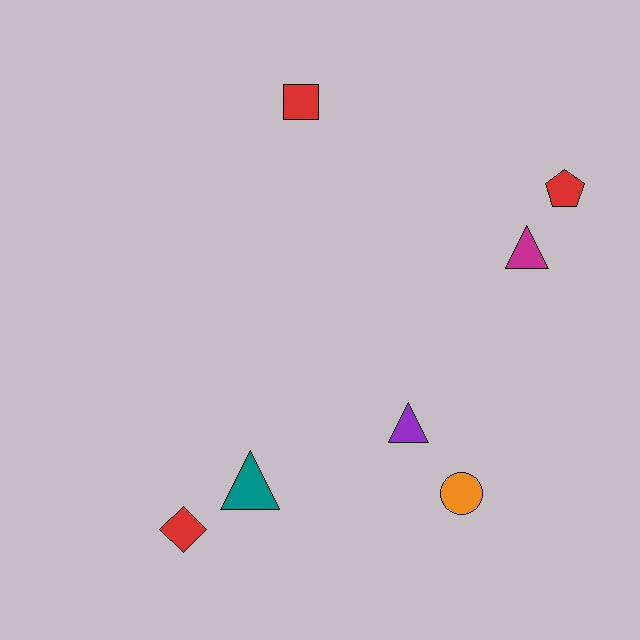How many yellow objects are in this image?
There are no yellow objects.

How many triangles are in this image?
There are 3 triangles.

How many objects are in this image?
There are 7 objects.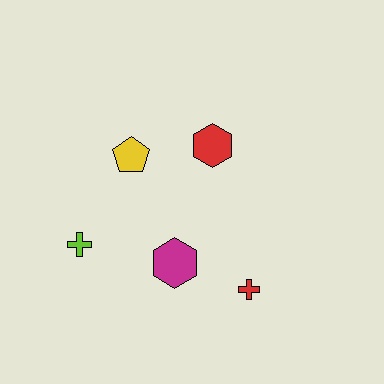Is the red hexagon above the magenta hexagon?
Yes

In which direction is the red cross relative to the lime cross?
The red cross is to the right of the lime cross.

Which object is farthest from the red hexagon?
The lime cross is farthest from the red hexagon.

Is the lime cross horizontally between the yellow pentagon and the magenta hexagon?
No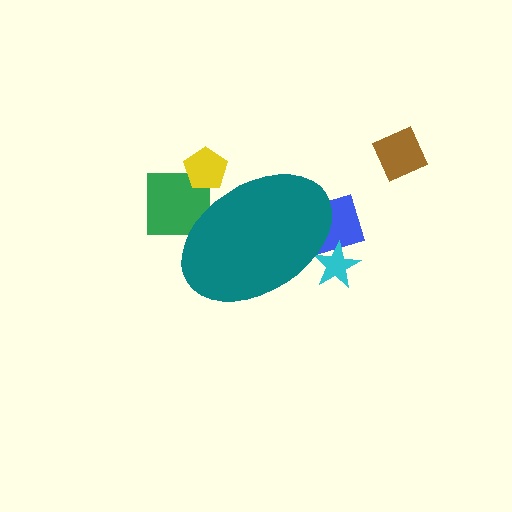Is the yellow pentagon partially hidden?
Yes, the yellow pentagon is partially hidden behind the teal ellipse.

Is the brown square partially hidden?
No, the brown square is fully visible.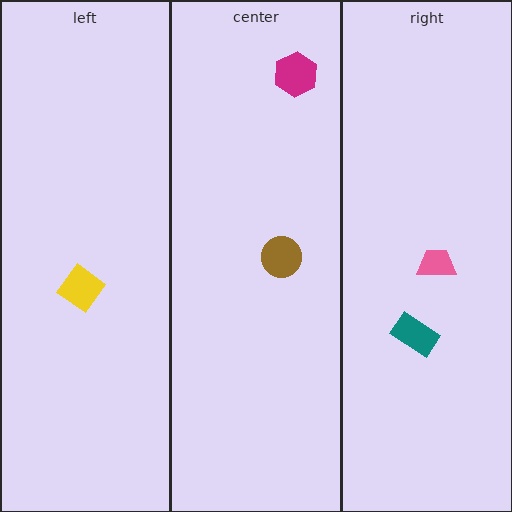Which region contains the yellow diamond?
The left region.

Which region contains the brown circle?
The center region.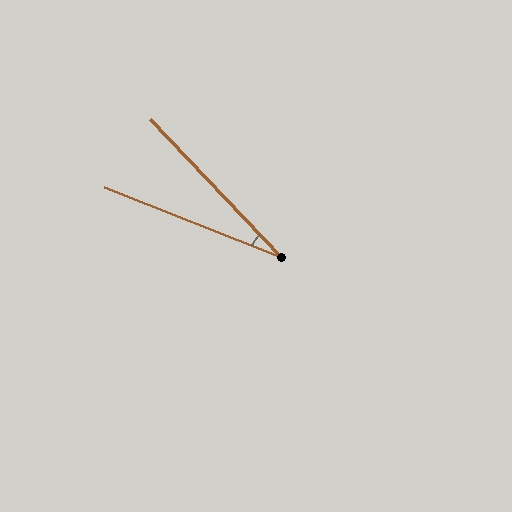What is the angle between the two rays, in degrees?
Approximately 25 degrees.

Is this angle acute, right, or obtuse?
It is acute.